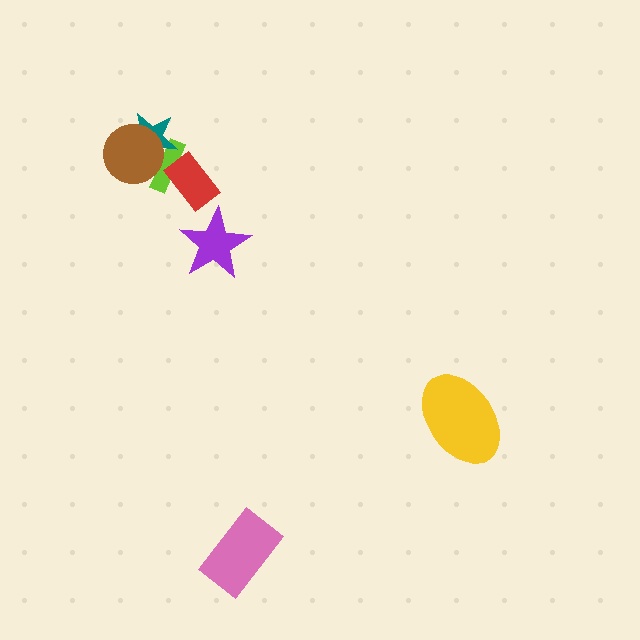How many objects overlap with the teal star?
2 objects overlap with the teal star.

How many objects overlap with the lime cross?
3 objects overlap with the lime cross.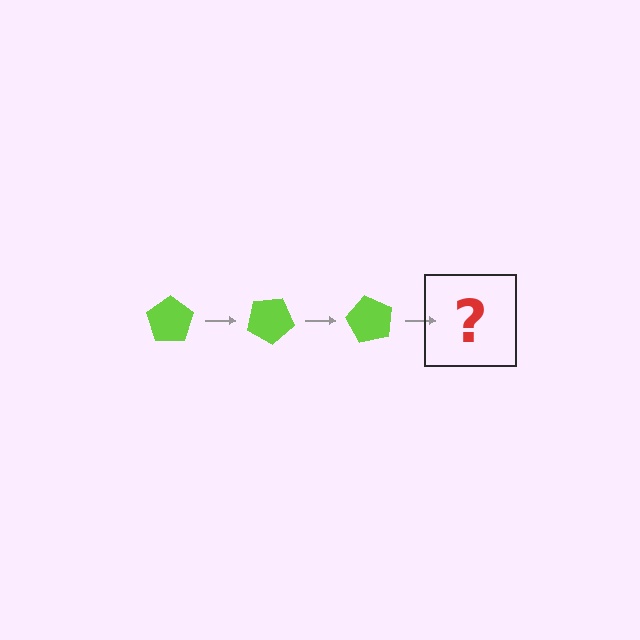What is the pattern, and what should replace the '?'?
The pattern is that the pentagon rotates 30 degrees each step. The '?' should be a lime pentagon rotated 90 degrees.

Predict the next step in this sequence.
The next step is a lime pentagon rotated 90 degrees.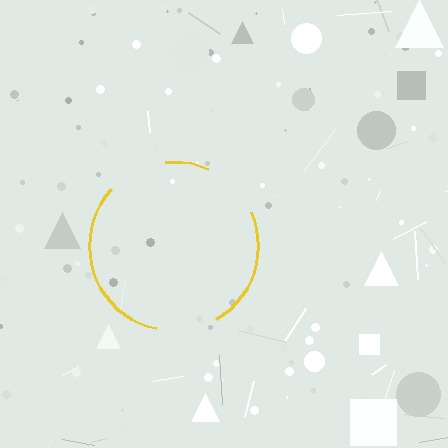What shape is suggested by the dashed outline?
The dashed outline suggests a circle.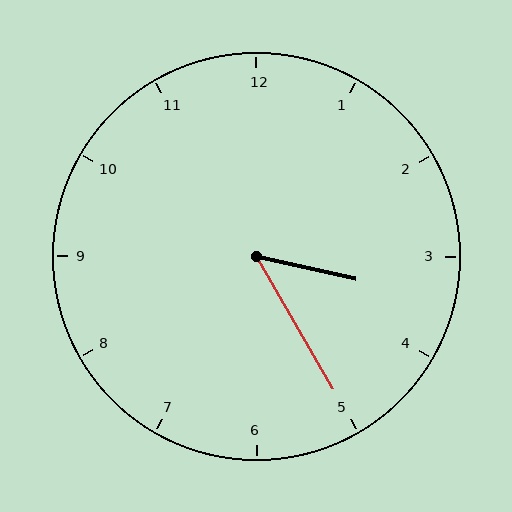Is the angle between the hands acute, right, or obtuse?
It is acute.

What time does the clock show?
3:25.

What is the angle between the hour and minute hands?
Approximately 48 degrees.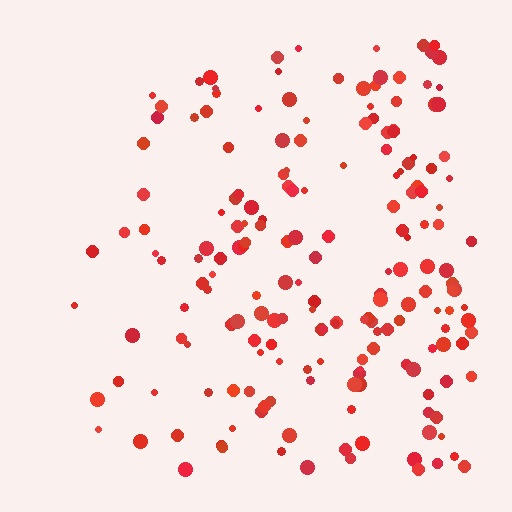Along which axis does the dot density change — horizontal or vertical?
Horizontal.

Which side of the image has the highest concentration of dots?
The right.